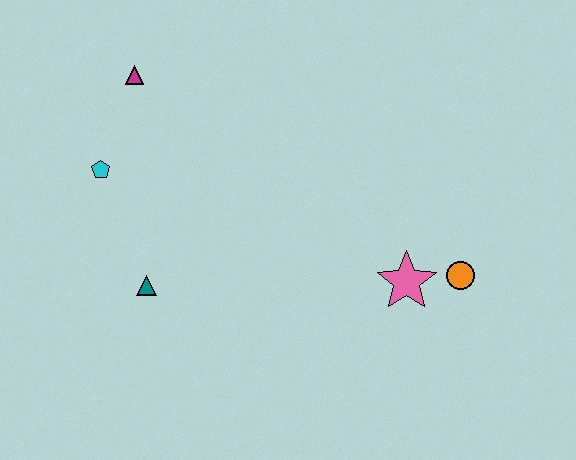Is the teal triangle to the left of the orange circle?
Yes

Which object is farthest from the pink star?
The magenta triangle is farthest from the pink star.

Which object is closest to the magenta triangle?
The cyan pentagon is closest to the magenta triangle.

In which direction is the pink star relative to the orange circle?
The pink star is to the left of the orange circle.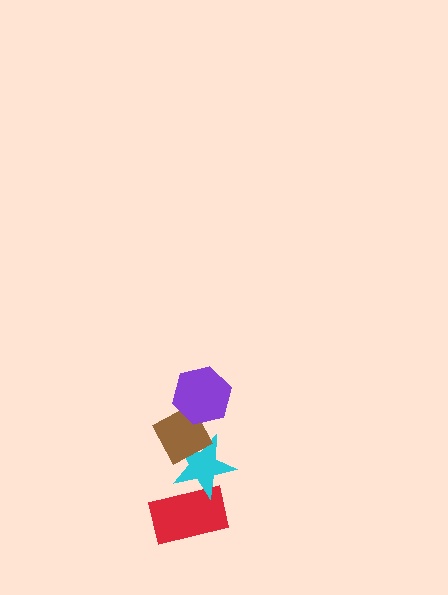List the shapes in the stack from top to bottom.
From top to bottom: the purple hexagon, the brown diamond, the cyan star, the red rectangle.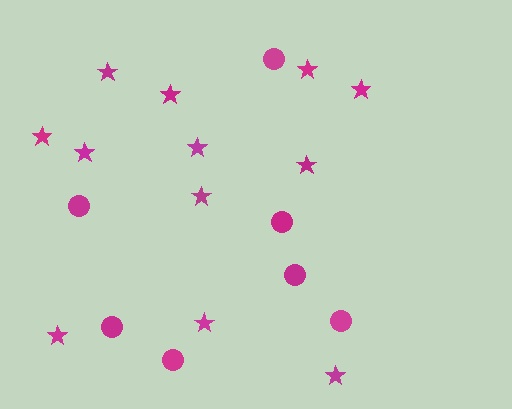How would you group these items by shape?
There are 2 groups: one group of circles (7) and one group of stars (12).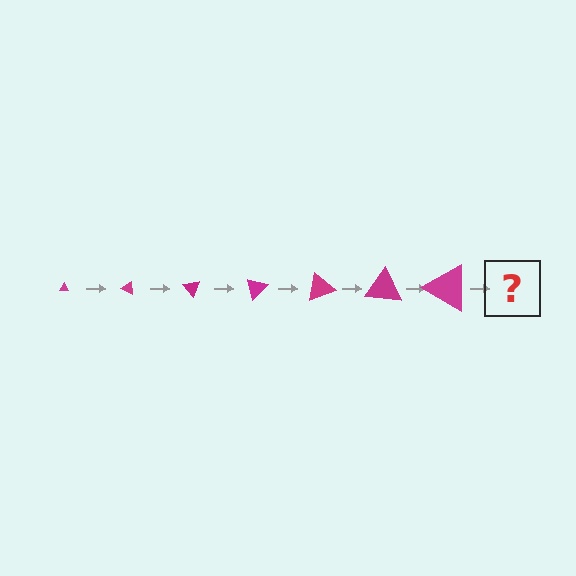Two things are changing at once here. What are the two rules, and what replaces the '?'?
The two rules are that the triangle grows larger each step and it rotates 25 degrees each step. The '?' should be a triangle, larger than the previous one and rotated 175 degrees from the start.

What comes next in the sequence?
The next element should be a triangle, larger than the previous one and rotated 175 degrees from the start.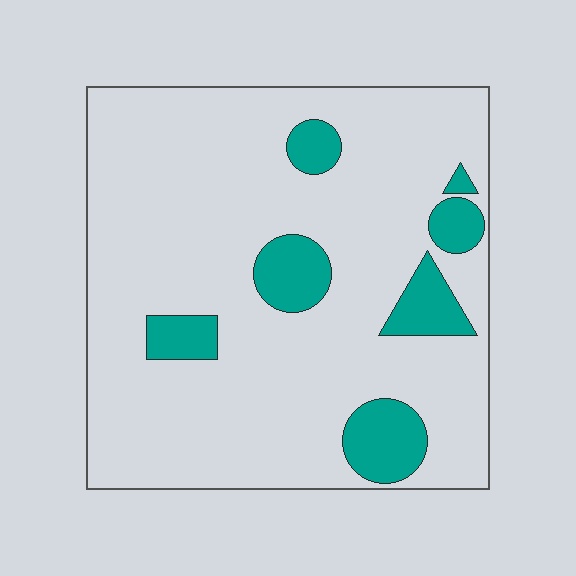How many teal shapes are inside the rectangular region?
7.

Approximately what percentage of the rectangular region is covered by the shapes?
Approximately 15%.